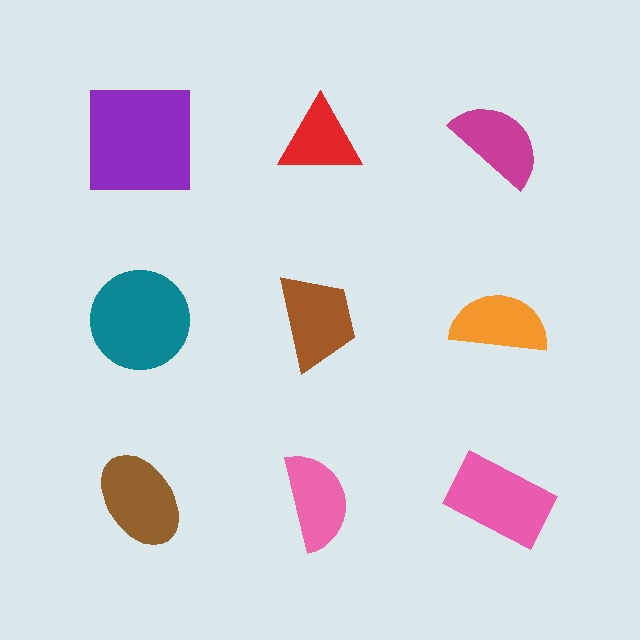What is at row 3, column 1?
A brown ellipse.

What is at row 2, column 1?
A teal circle.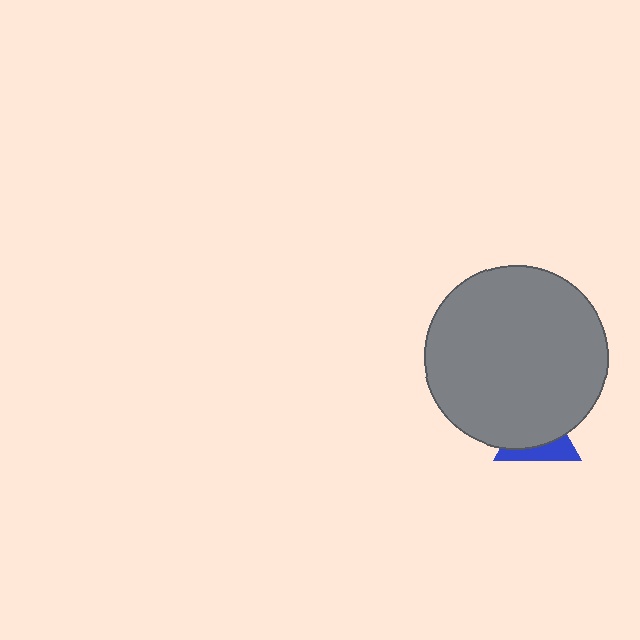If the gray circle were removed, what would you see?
You would see the complete blue triangle.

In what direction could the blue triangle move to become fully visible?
The blue triangle could move down. That would shift it out from behind the gray circle entirely.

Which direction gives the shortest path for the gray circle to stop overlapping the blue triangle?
Moving up gives the shortest separation.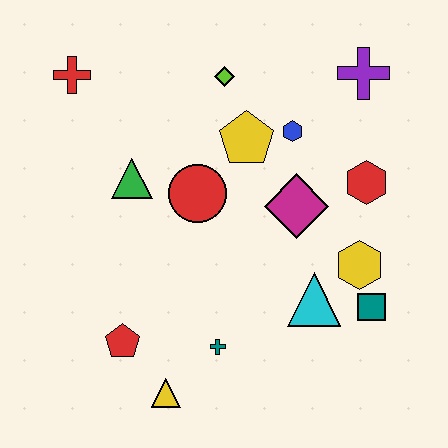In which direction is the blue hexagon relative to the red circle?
The blue hexagon is to the right of the red circle.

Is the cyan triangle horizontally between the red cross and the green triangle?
No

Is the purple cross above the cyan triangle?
Yes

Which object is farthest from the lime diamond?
The yellow triangle is farthest from the lime diamond.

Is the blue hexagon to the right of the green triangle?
Yes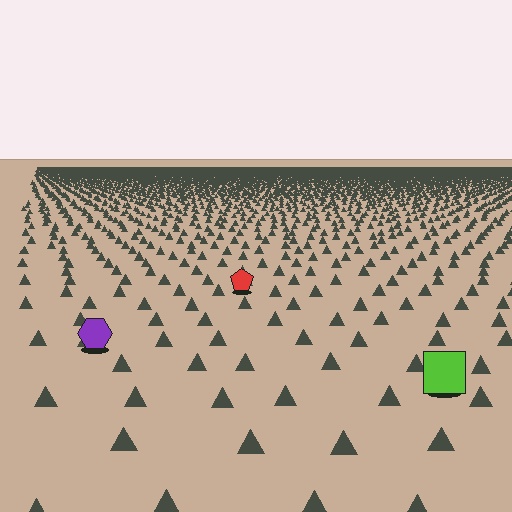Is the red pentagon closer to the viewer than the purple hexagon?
No. The purple hexagon is closer — you can tell from the texture gradient: the ground texture is coarser near it.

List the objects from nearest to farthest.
From nearest to farthest: the lime square, the purple hexagon, the red pentagon.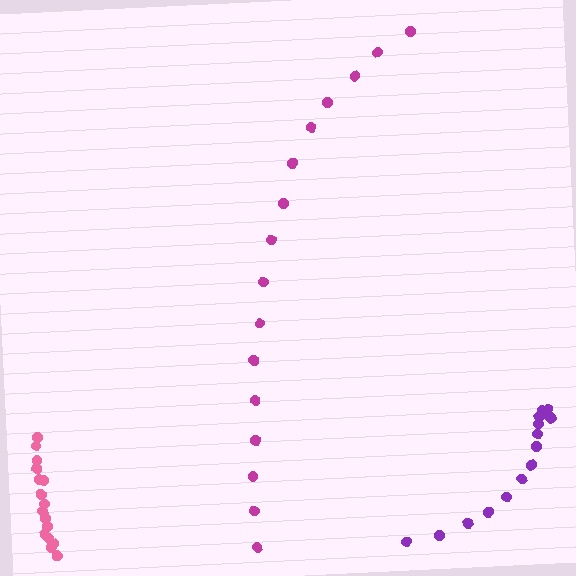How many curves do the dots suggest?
There are 3 distinct paths.